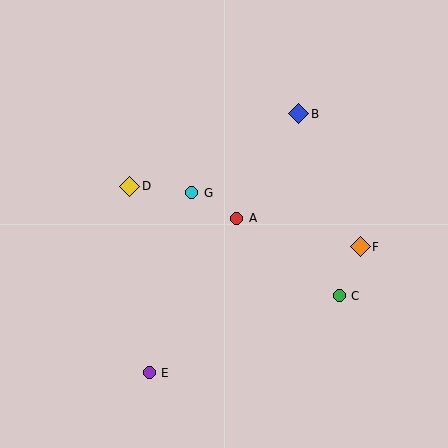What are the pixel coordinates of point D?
Point D is at (130, 186).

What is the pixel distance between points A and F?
The distance between A and F is 127 pixels.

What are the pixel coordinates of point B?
Point B is at (299, 114).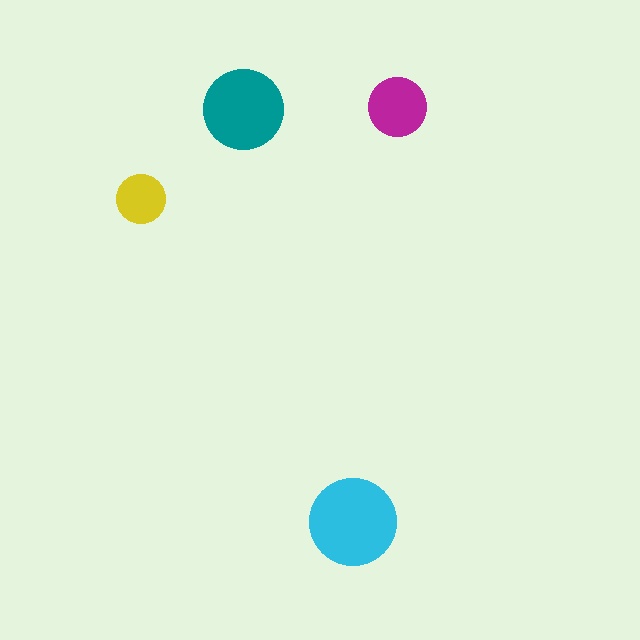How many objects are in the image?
There are 4 objects in the image.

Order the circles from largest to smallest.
the cyan one, the teal one, the magenta one, the yellow one.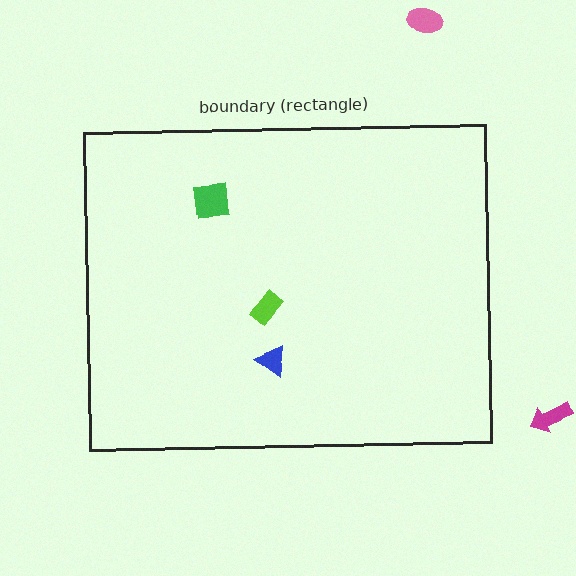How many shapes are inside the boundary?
3 inside, 2 outside.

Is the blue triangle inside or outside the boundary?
Inside.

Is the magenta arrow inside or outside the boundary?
Outside.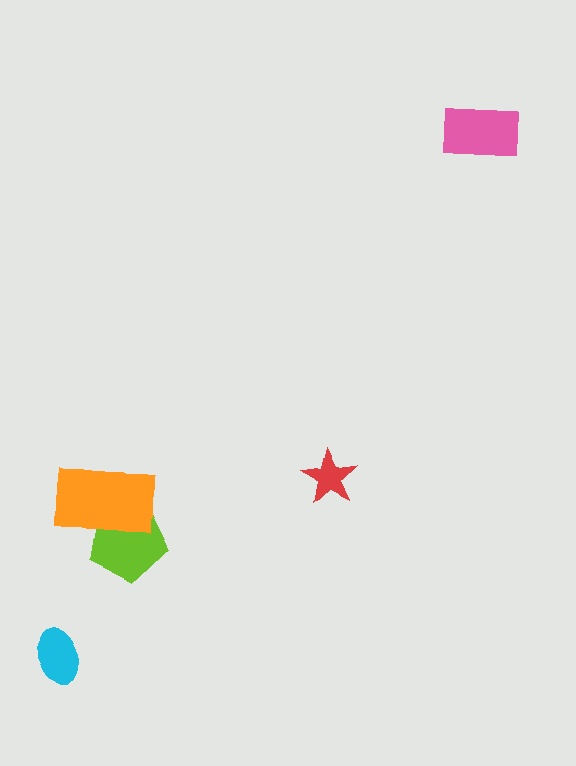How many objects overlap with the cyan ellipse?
0 objects overlap with the cyan ellipse.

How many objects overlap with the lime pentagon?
1 object overlaps with the lime pentagon.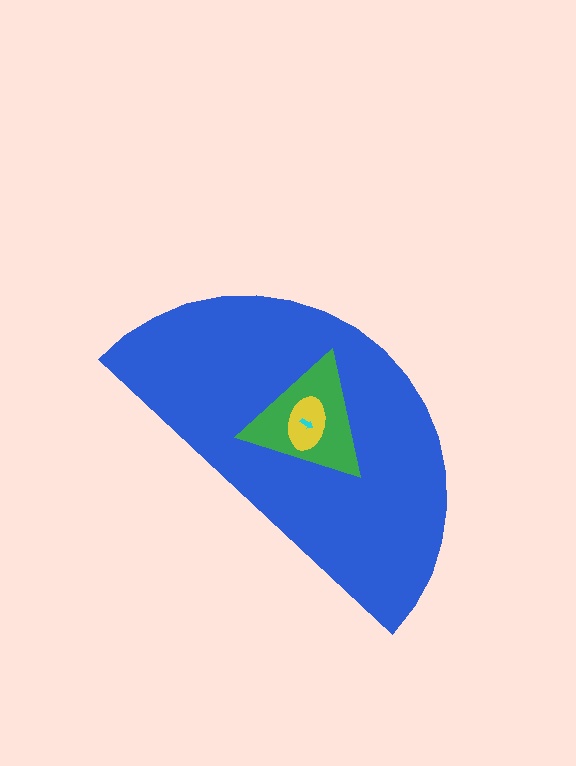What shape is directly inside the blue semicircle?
The green triangle.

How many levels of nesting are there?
4.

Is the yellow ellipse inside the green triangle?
Yes.